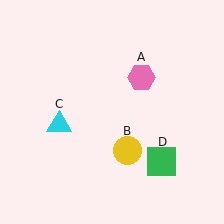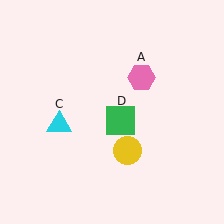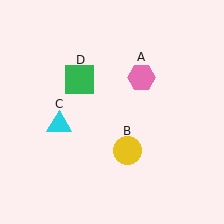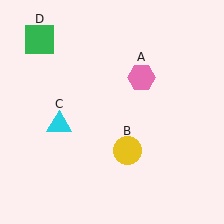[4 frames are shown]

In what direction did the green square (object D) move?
The green square (object D) moved up and to the left.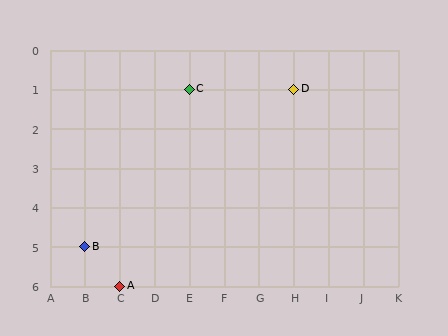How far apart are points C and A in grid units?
Points C and A are 2 columns and 5 rows apart (about 5.4 grid units diagonally).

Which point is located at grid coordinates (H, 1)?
Point D is at (H, 1).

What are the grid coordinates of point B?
Point B is at grid coordinates (B, 5).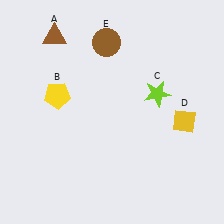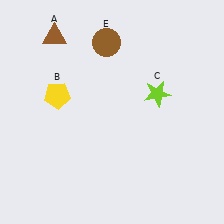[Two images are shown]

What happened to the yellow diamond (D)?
The yellow diamond (D) was removed in Image 2. It was in the bottom-right area of Image 1.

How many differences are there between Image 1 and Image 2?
There is 1 difference between the two images.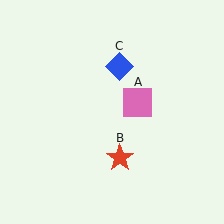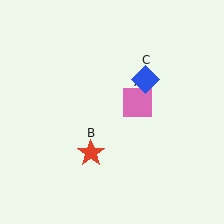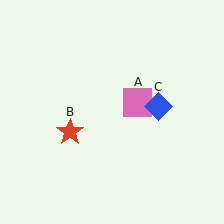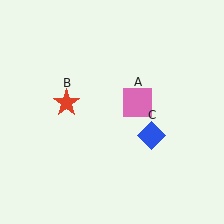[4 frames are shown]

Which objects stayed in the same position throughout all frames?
Pink square (object A) remained stationary.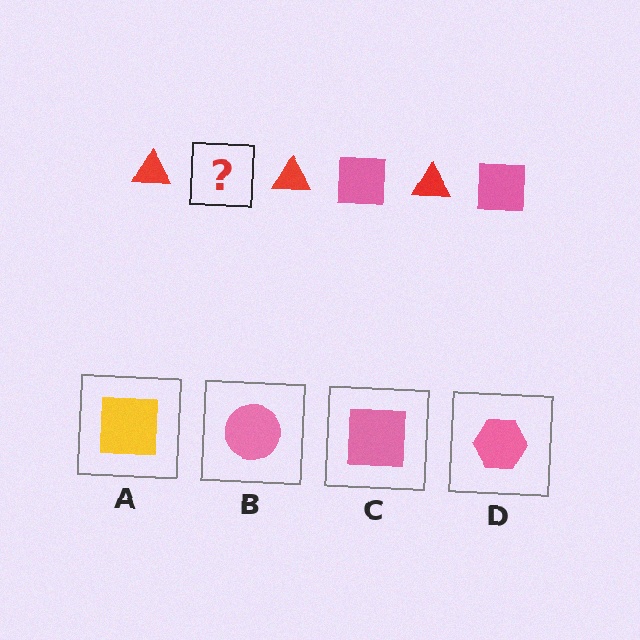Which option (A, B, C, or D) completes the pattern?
C.